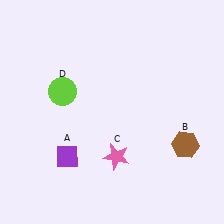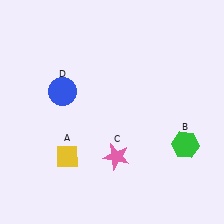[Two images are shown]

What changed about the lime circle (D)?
In Image 1, D is lime. In Image 2, it changed to blue.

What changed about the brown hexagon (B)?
In Image 1, B is brown. In Image 2, it changed to green.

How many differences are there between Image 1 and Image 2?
There are 3 differences between the two images.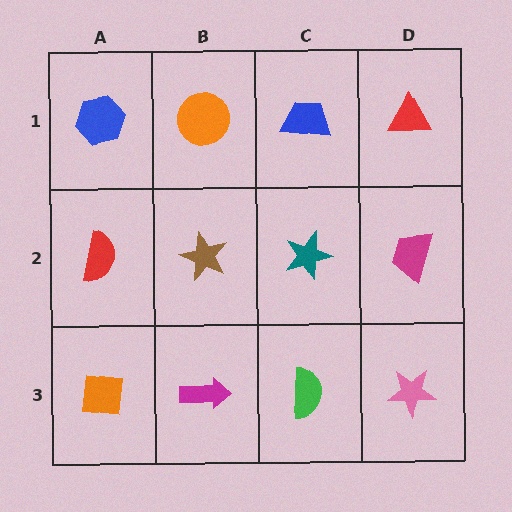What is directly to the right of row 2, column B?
A teal star.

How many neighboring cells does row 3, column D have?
2.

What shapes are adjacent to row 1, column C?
A teal star (row 2, column C), an orange circle (row 1, column B), a red triangle (row 1, column D).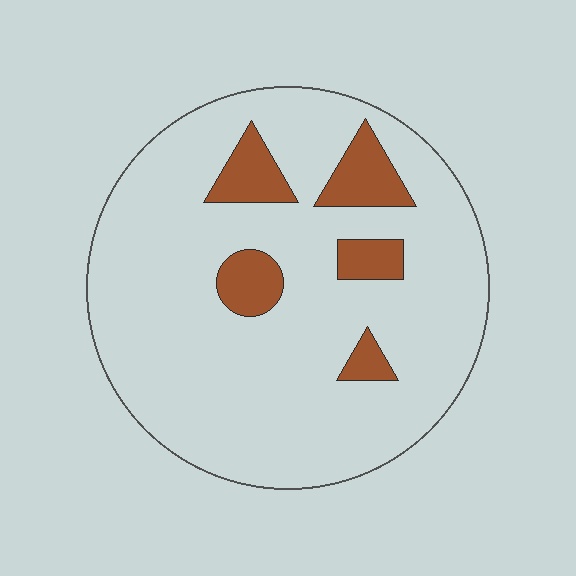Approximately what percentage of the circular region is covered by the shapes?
Approximately 15%.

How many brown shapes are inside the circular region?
5.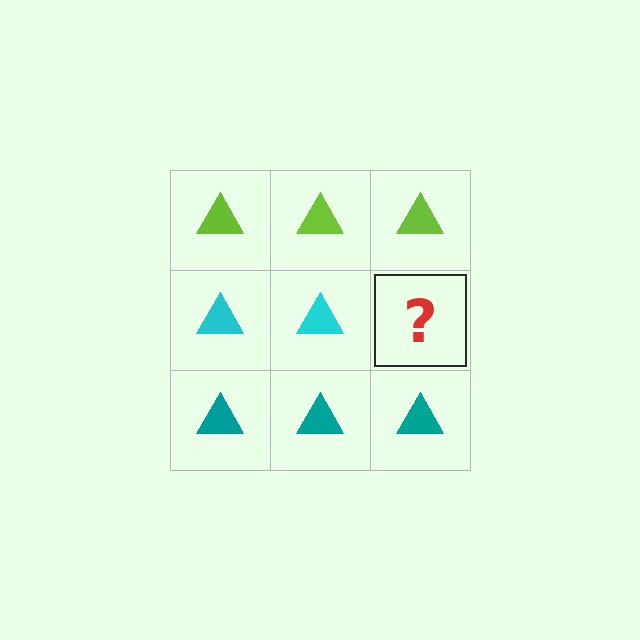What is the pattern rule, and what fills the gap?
The rule is that each row has a consistent color. The gap should be filled with a cyan triangle.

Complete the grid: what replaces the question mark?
The question mark should be replaced with a cyan triangle.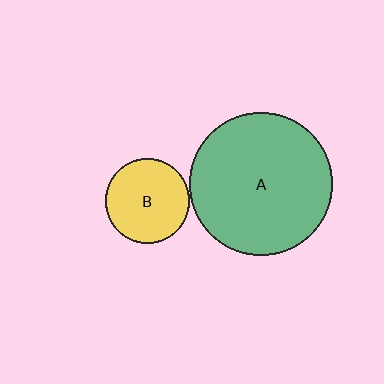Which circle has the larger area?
Circle A (green).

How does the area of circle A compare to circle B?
Approximately 2.8 times.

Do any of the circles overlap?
No, none of the circles overlap.